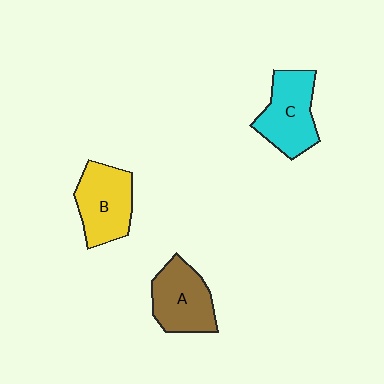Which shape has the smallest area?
Shape A (brown).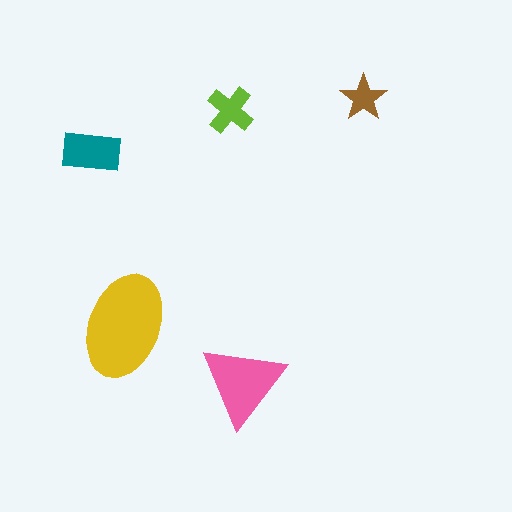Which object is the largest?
The yellow ellipse.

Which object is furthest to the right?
The brown star is rightmost.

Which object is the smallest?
The brown star.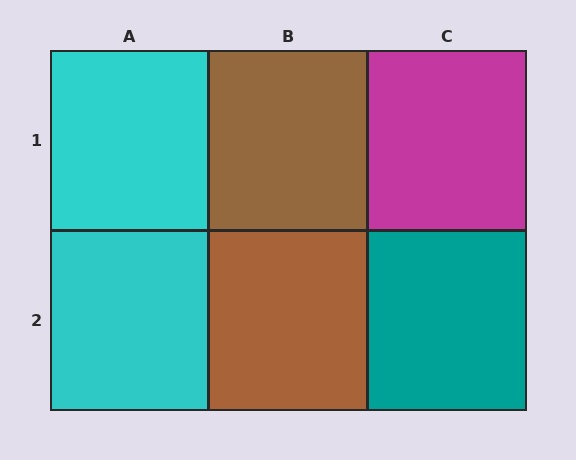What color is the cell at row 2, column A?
Cyan.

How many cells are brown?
2 cells are brown.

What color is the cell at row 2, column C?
Teal.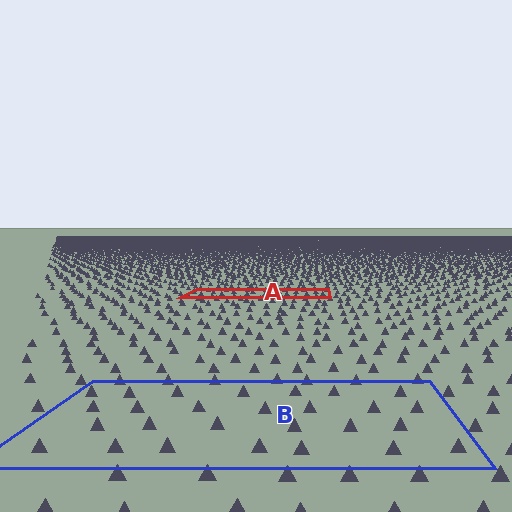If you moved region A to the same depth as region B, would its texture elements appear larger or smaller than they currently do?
They would appear larger. At a closer depth, the same texture elements are projected at a bigger on-screen size.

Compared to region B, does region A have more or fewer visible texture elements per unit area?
Region A has more texture elements per unit area — they are packed more densely because it is farther away.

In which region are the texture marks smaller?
The texture marks are smaller in region A, because it is farther away.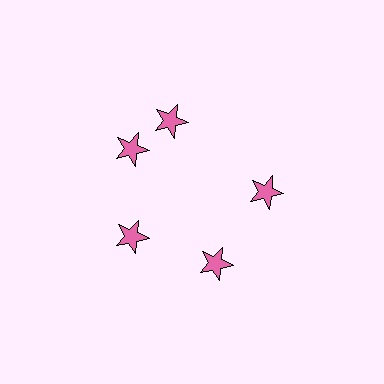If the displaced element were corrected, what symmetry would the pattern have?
It would have 5-fold rotational symmetry — the pattern would map onto itself every 72 degrees.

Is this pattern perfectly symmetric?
No. The 5 pink stars are arranged in a ring, but one element near the 1 o'clock position is rotated out of alignment along the ring, breaking the 5-fold rotational symmetry.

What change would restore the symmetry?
The symmetry would be restored by rotating it back into even spacing with its neighbors so that all 5 stars sit at equal angles and equal distance from the center.